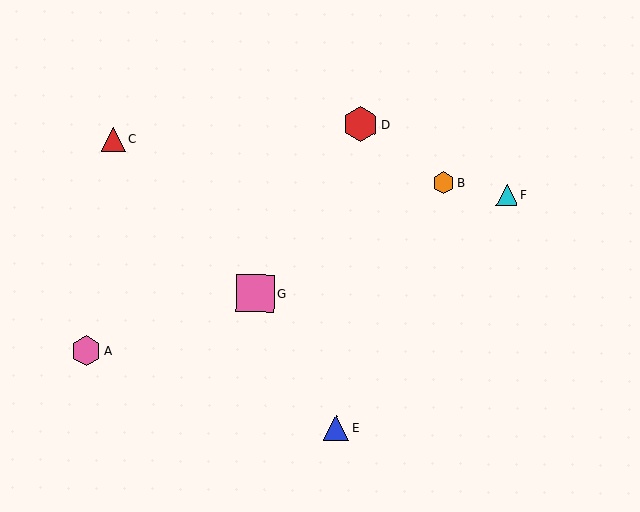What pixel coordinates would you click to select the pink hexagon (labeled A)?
Click at (86, 350) to select the pink hexagon A.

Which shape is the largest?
The pink square (labeled G) is the largest.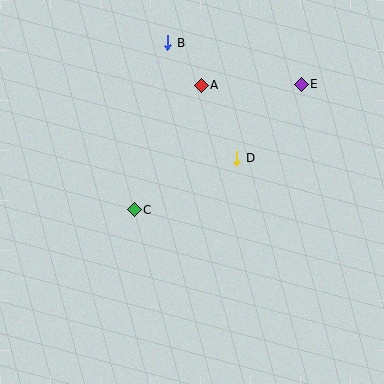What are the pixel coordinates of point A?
Point A is at (201, 85).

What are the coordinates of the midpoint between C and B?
The midpoint between C and B is at (151, 126).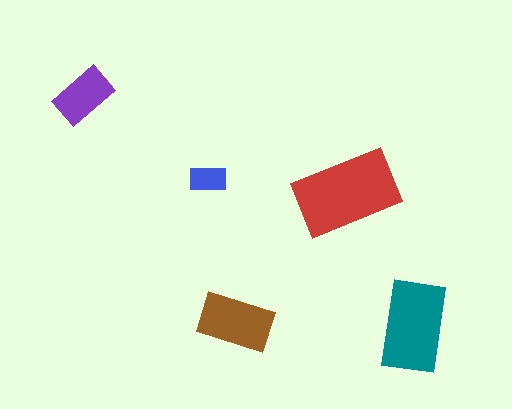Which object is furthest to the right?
The teal rectangle is rightmost.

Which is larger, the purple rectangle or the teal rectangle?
The teal one.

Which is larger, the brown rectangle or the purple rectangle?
The brown one.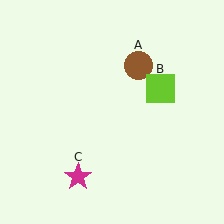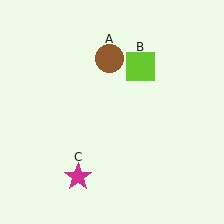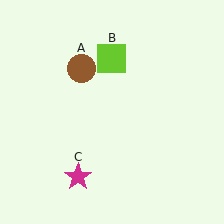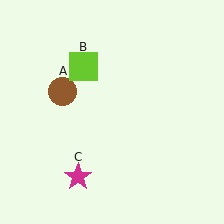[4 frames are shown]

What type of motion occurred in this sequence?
The brown circle (object A), lime square (object B) rotated counterclockwise around the center of the scene.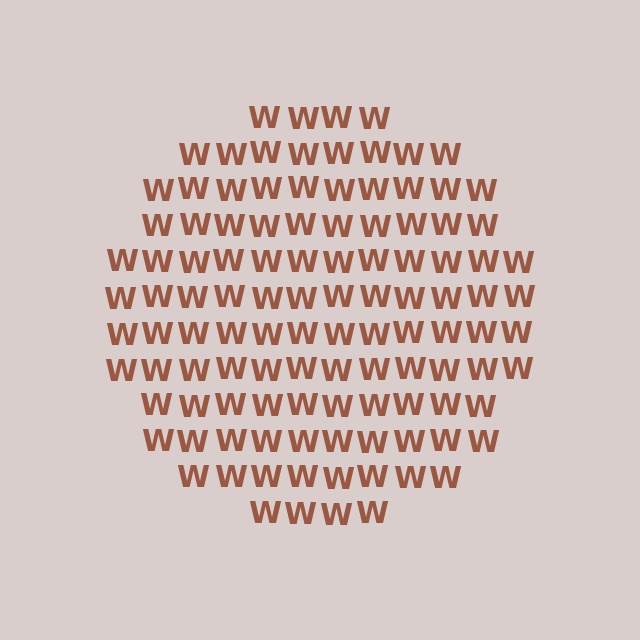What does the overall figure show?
The overall figure shows a circle.